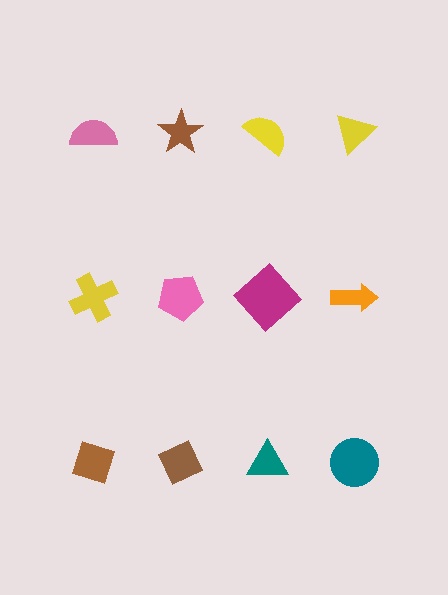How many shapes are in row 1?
4 shapes.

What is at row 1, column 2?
A brown star.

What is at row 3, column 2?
A brown diamond.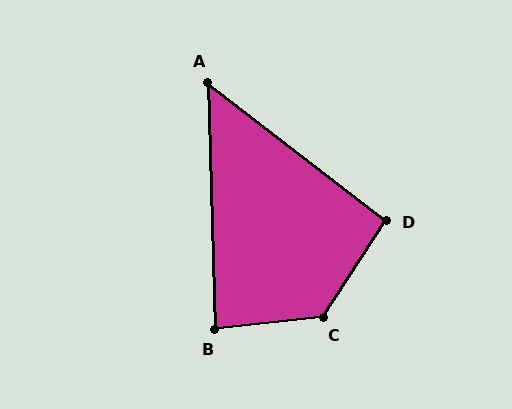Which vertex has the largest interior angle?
C, at approximately 129 degrees.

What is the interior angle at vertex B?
Approximately 86 degrees (approximately right).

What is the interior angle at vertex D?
Approximately 94 degrees (approximately right).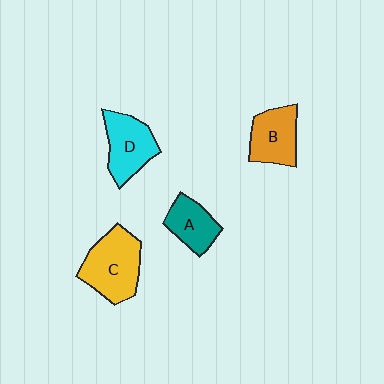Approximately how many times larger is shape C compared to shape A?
Approximately 1.7 times.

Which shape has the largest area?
Shape C (yellow).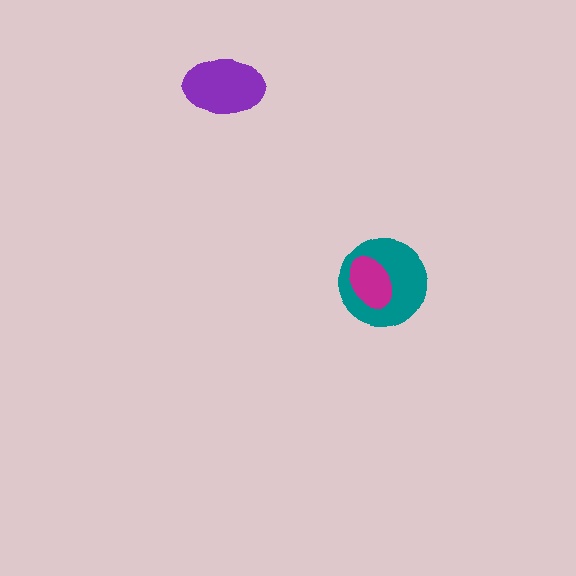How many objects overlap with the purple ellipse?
0 objects overlap with the purple ellipse.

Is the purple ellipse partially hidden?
No, no other shape covers it.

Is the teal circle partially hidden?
Yes, it is partially covered by another shape.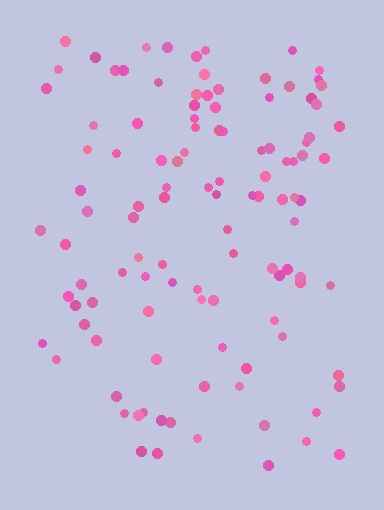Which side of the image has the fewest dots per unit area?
The bottom.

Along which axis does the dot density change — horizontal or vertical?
Vertical.